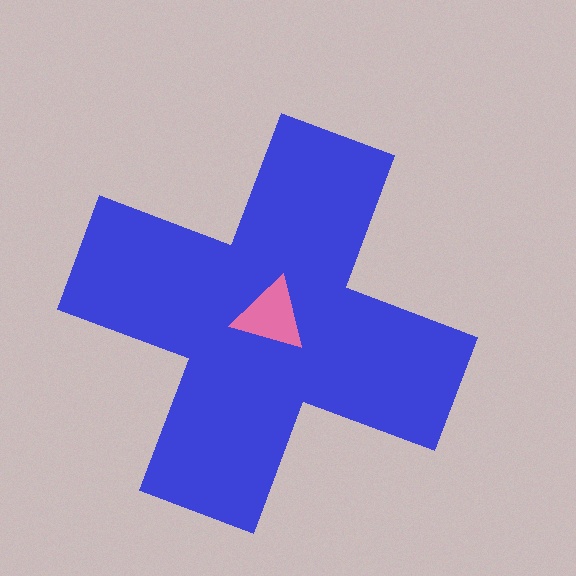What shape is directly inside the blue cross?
The pink triangle.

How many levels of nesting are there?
2.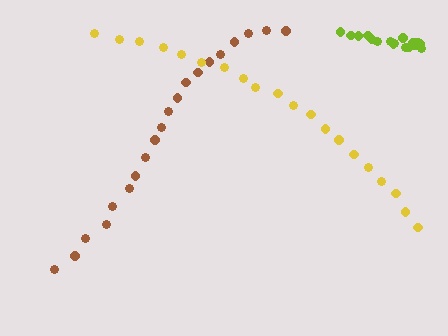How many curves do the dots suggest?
There are 3 distinct paths.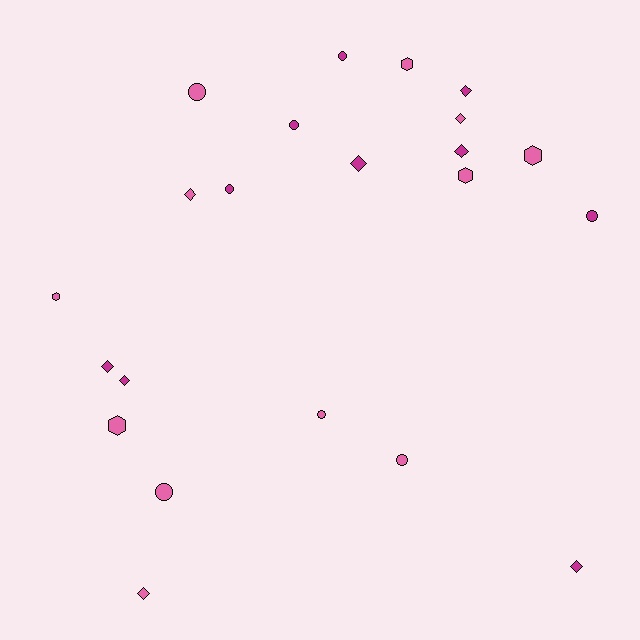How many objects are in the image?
There are 22 objects.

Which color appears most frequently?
Pink, with 12 objects.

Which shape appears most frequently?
Diamond, with 9 objects.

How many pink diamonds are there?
There are 3 pink diamonds.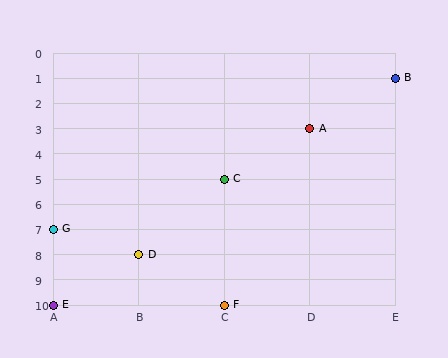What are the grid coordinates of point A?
Point A is at grid coordinates (D, 3).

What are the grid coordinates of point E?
Point E is at grid coordinates (A, 10).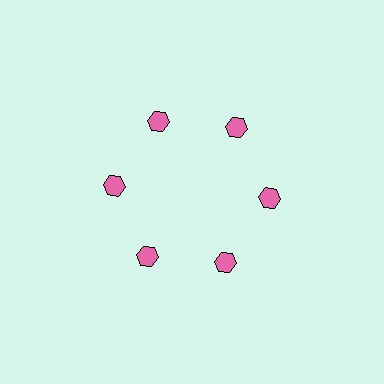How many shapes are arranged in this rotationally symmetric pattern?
There are 6 shapes, arranged in 6 groups of 1.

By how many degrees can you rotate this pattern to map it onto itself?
The pattern maps onto itself every 60 degrees of rotation.